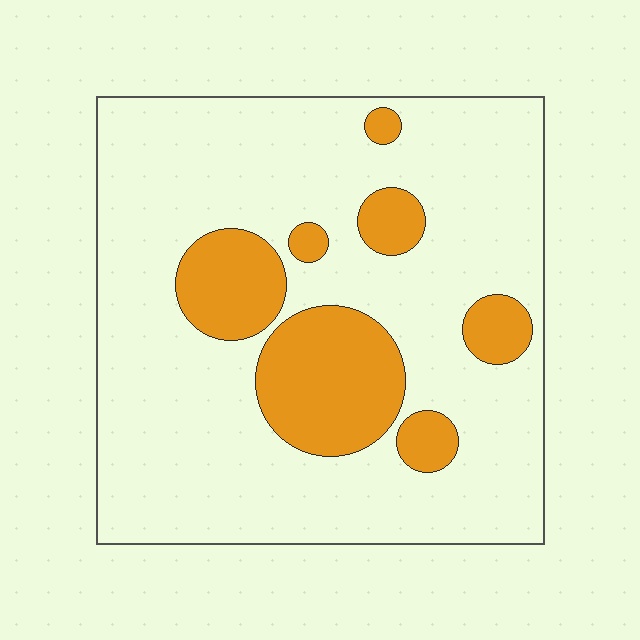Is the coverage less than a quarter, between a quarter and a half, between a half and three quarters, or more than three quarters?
Less than a quarter.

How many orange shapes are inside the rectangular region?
7.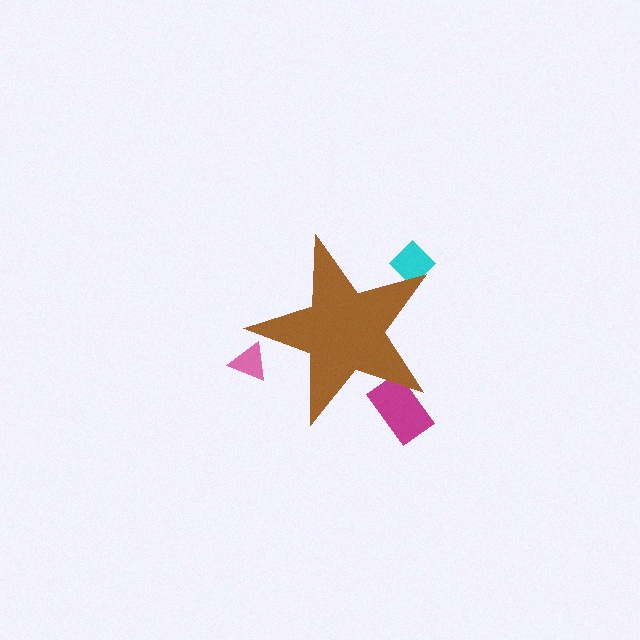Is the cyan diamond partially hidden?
Yes, the cyan diamond is partially hidden behind the brown star.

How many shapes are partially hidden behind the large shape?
3 shapes are partially hidden.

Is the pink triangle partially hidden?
Yes, the pink triangle is partially hidden behind the brown star.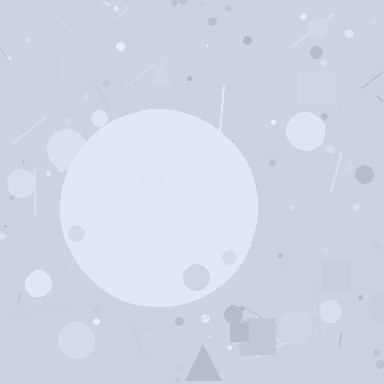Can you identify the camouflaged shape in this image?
The camouflaged shape is a circle.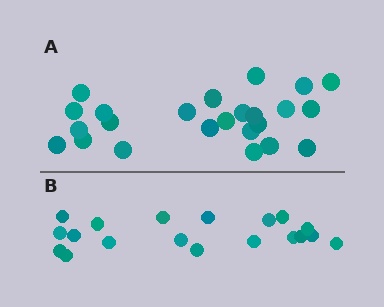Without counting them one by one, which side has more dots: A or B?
Region A (the top region) has more dots.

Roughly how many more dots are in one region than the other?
Region A has about 5 more dots than region B.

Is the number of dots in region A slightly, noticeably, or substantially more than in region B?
Region A has noticeably more, but not dramatically so. The ratio is roughly 1.3 to 1.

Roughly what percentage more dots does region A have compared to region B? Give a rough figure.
About 25% more.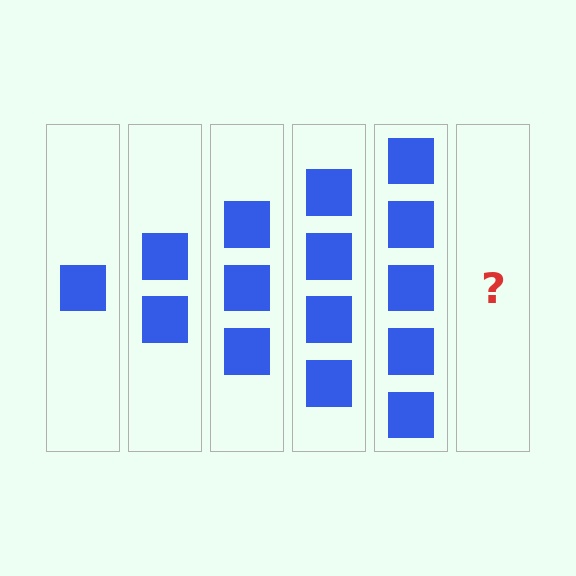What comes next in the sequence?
The next element should be 6 squares.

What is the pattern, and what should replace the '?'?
The pattern is that each step adds one more square. The '?' should be 6 squares.